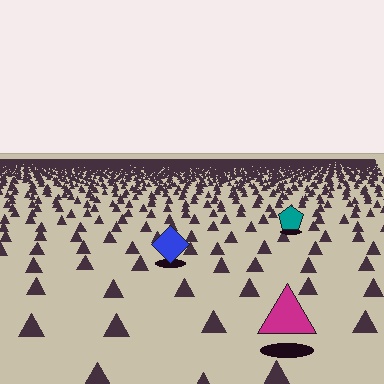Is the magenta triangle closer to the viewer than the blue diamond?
Yes. The magenta triangle is closer — you can tell from the texture gradient: the ground texture is coarser near it.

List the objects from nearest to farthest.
From nearest to farthest: the magenta triangle, the blue diamond, the teal pentagon.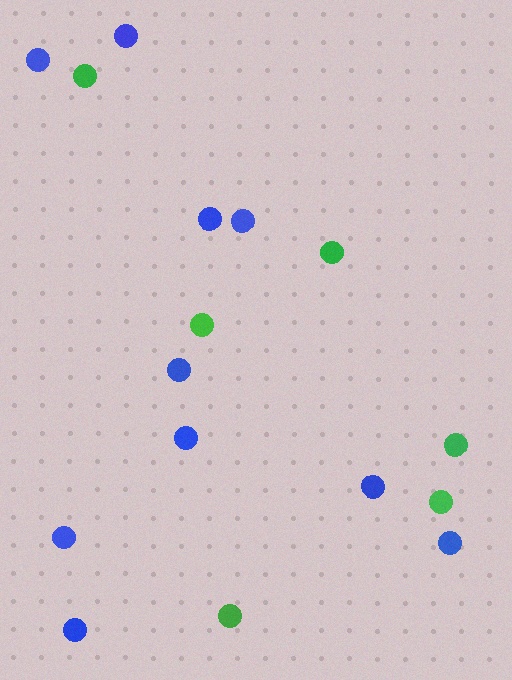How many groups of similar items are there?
There are 2 groups: one group of green circles (6) and one group of blue circles (10).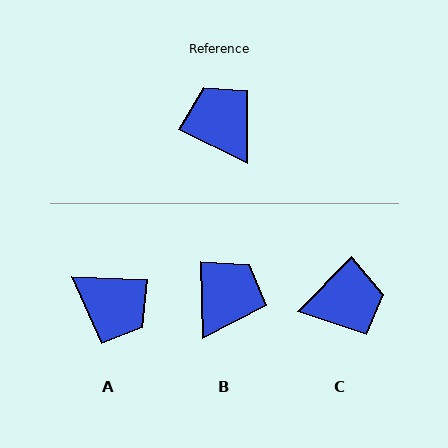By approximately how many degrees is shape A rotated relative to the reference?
Approximately 155 degrees clockwise.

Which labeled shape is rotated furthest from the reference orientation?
A, about 155 degrees away.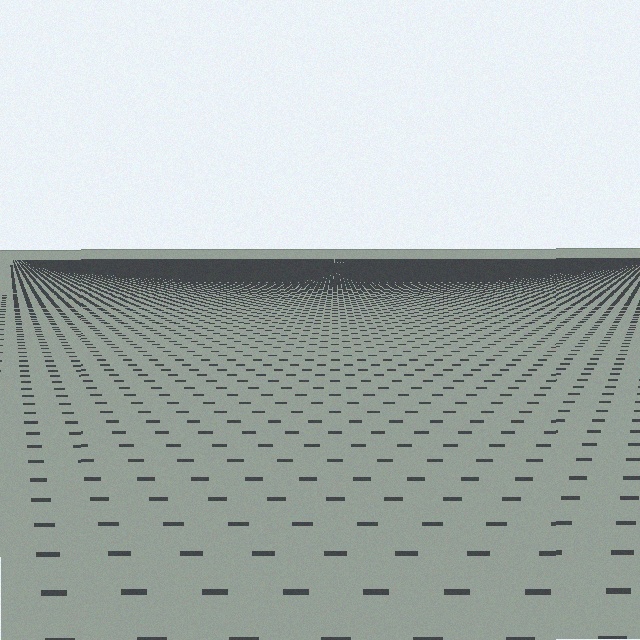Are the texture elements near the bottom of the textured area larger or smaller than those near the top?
Larger. Near the bottom, elements are closer to the viewer and appear at a bigger on-screen size.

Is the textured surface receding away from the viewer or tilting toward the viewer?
The surface is receding away from the viewer. Texture elements get smaller and denser toward the top.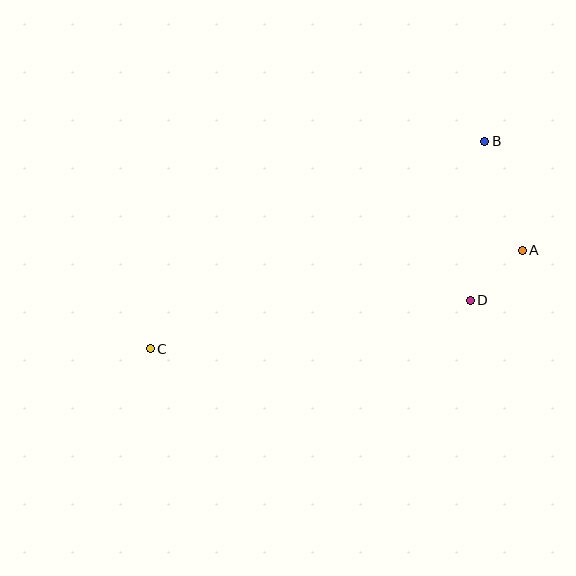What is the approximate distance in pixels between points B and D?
The distance between B and D is approximately 160 pixels.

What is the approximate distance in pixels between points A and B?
The distance between A and B is approximately 115 pixels.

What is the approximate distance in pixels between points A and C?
The distance between A and C is approximately 385 pixels.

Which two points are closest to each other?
Points A and D are closest to each other.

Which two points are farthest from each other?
Points B and C are farthest from each other.